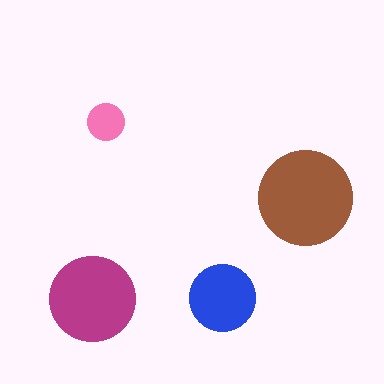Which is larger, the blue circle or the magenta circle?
The magenta one.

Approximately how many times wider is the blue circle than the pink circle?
About 2 times wider.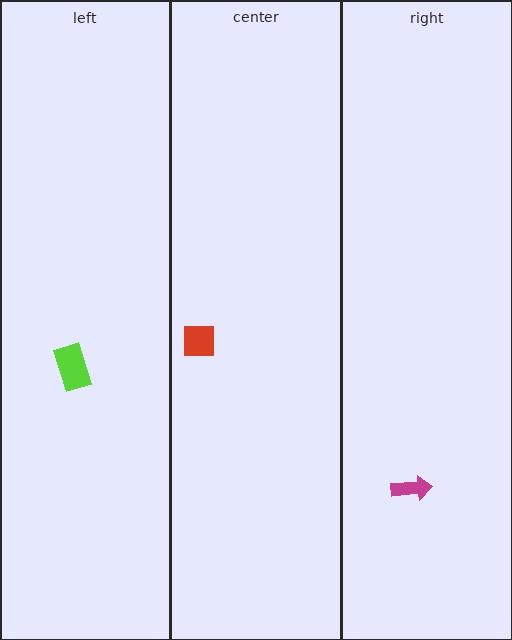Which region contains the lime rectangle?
The left region.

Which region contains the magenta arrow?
The right region.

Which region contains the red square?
The center region.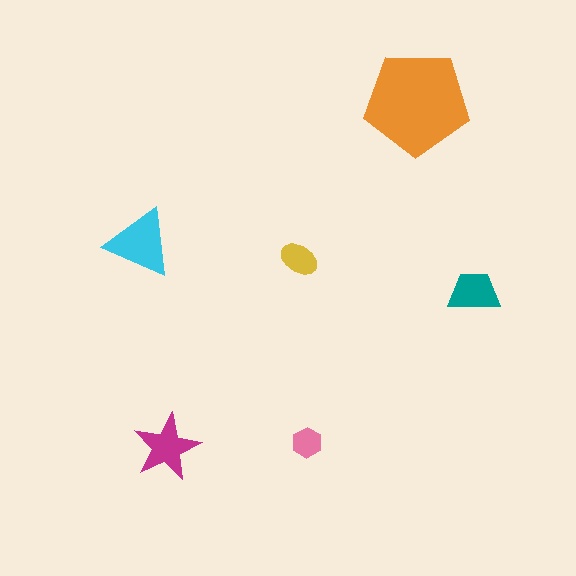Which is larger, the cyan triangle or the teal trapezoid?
The cyan triangle.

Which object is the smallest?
The pink hexagon.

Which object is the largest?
The orange pentagon.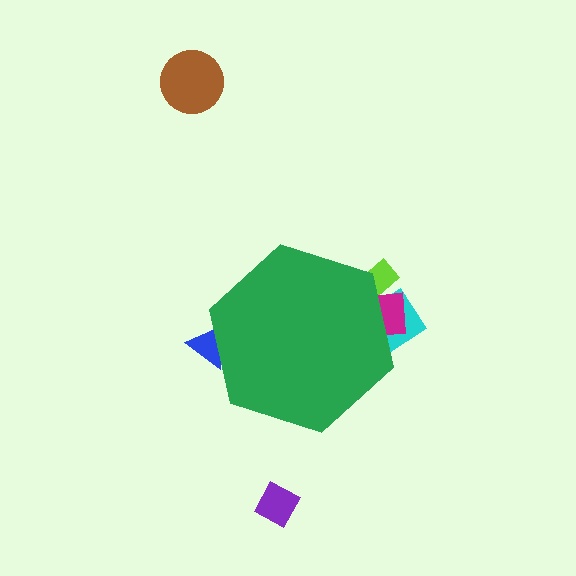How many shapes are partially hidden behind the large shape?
4 shapes are partially hidden.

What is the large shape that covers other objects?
A green hexagon.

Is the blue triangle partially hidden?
Yes, the blue triangle is partially hidden behind the green hexagon.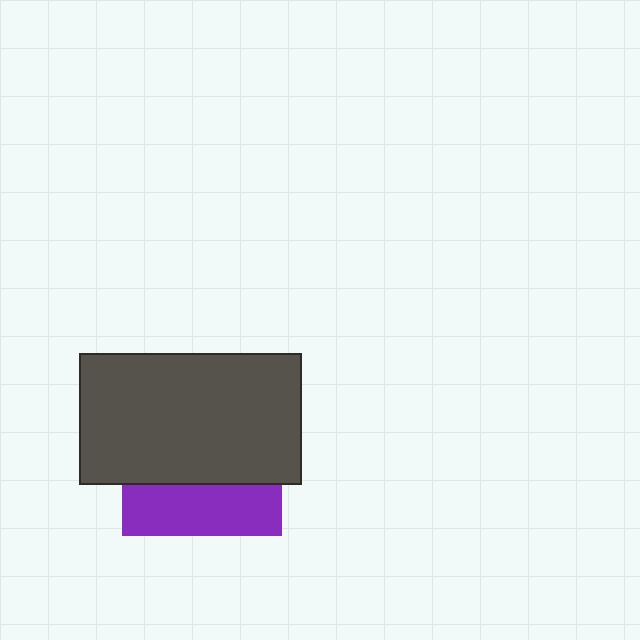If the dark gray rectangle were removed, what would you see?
You would see the complete purple square.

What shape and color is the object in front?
The object in front is a dark gray rectangle.